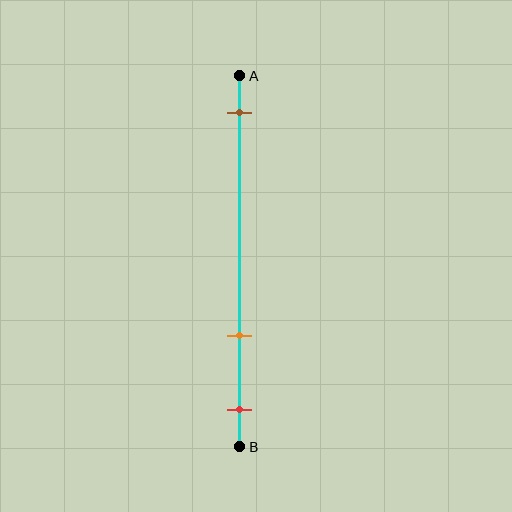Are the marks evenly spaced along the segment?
No, the marks are not evenly spaced.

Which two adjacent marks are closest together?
The orange and red marks are the closest adjacent pair.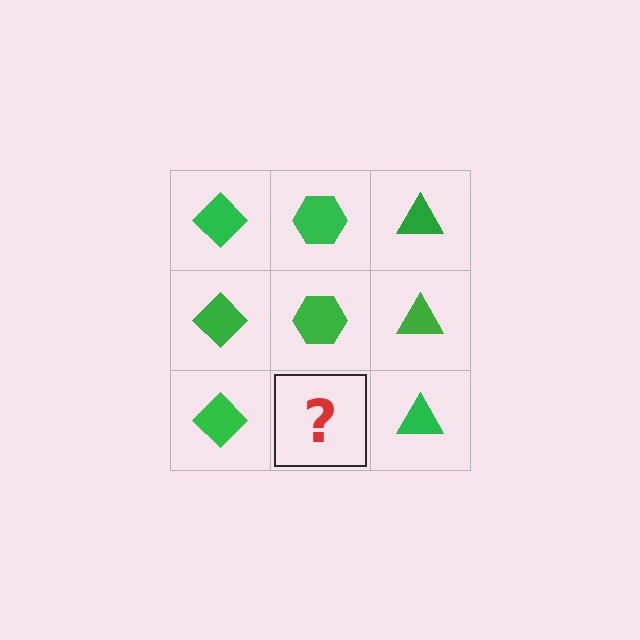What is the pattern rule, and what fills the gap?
The rule is that each column has a consistent shape. The gap should be filled with a green hexagon.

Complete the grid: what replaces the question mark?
The question mark should be replaced with a green hexagon.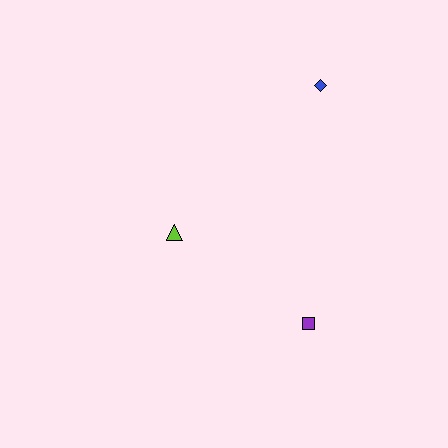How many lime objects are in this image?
There is 1 lime object.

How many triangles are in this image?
There is 1 triangle.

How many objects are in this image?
There are 3 objects.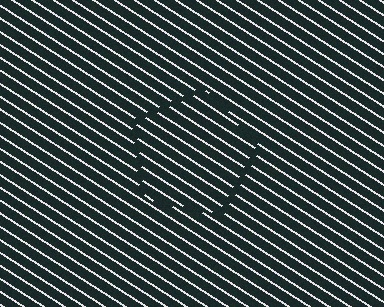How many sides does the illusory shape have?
5 sides — the line-ends trace a pentagon.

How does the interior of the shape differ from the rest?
The interior of the shape contains the same grating, shifted by half a period — the contour is defined by the phase discontinuity where line-ends from the inner and outer gratings abut.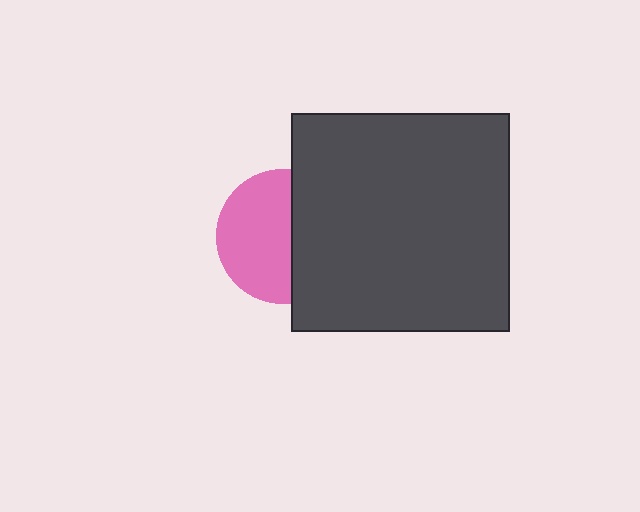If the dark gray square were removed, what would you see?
You would see the complete pink circle.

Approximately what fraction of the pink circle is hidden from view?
Roughly 42% of the pink circle is hidden behind the dark gray square.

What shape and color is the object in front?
The object in front is a dark gray square.